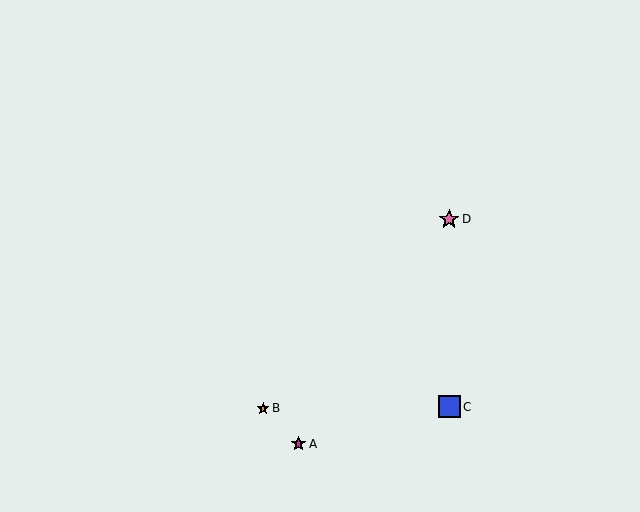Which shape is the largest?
The blue square (labeled C) is the largest.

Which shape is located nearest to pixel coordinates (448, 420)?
The blue square (labeled C) at (449, 407) is nearest to that location.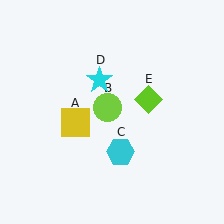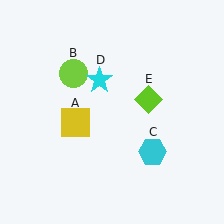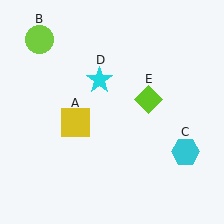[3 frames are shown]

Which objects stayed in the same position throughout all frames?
Yellow square (object A) and cyan star (object D) and lime diamond (object E) remained stationary.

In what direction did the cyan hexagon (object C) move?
The cyan hexagon (object C) moved right.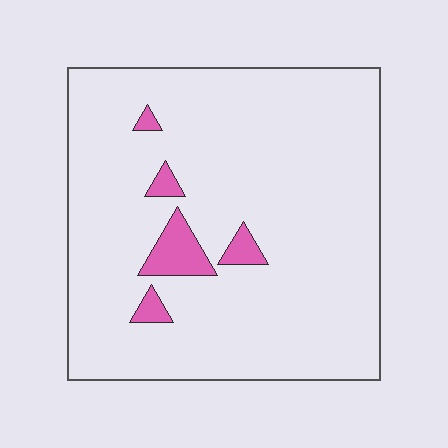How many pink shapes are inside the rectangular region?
5.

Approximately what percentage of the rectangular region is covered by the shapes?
Approximately 5%.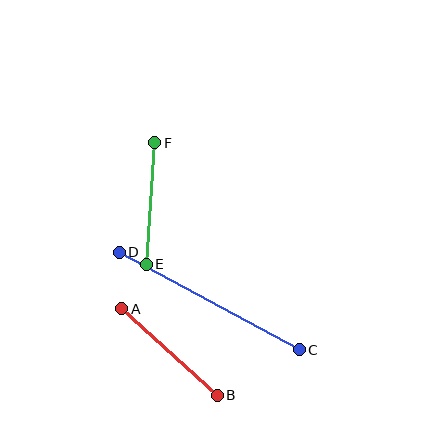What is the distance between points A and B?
The distance is approximately 129 pixels.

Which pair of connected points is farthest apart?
Points C and D are farthest apart.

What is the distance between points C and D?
The distance is approximately 205 pixels.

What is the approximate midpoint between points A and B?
The midpoint is at approximately (169, 352) pixels.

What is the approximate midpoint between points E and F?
The midpoint is at approximately (151, 204) pixels.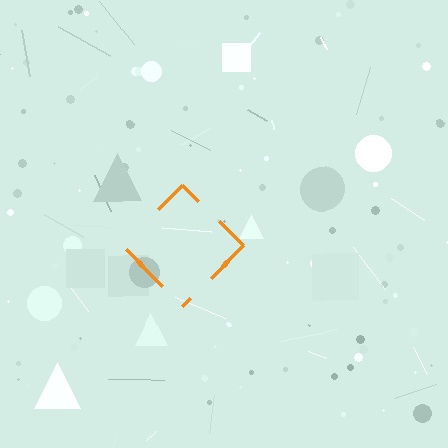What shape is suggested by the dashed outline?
The dashed outline suggests a diamond.